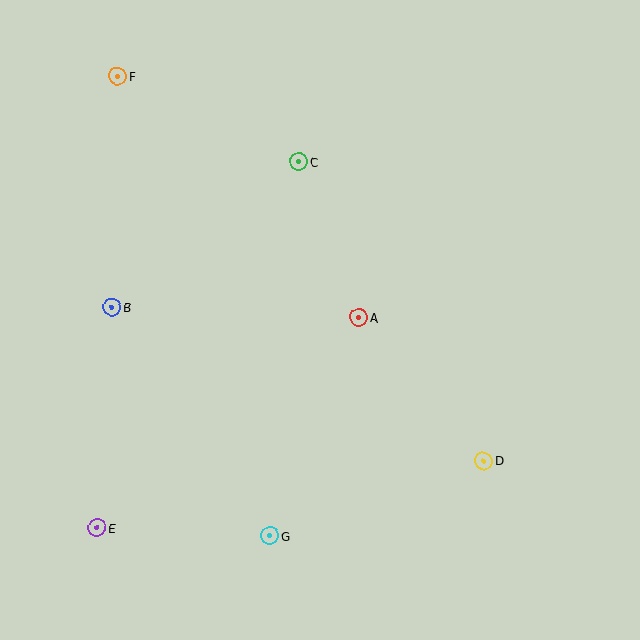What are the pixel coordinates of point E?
Point E is at (97, 528).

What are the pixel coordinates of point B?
Point B is at (112, 307).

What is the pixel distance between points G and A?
The distance between G and A is 236 pixels.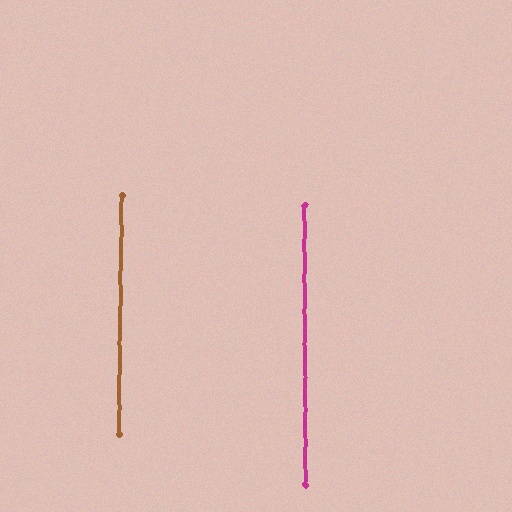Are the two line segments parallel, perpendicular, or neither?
Parallel — their directions differ by only 0.7°.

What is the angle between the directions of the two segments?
Approximately 1 degree.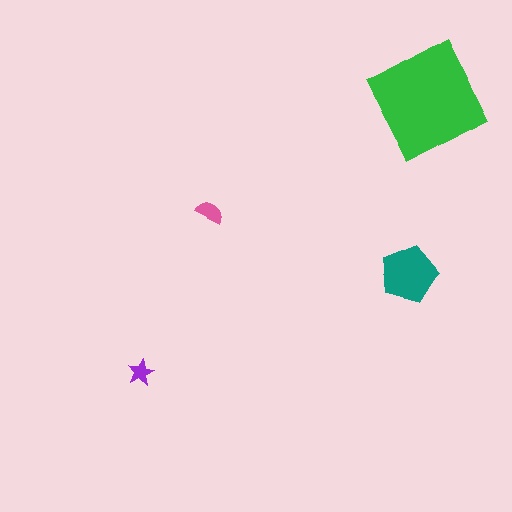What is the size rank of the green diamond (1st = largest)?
1st.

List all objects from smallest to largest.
The purple star, the pink semicircle, the teal pentagon, the green diamond.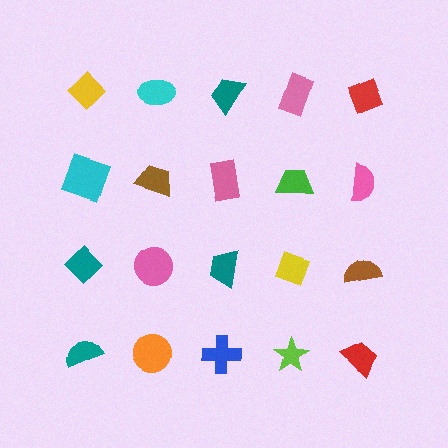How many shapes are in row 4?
5 shapes.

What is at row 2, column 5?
A pink semicircle.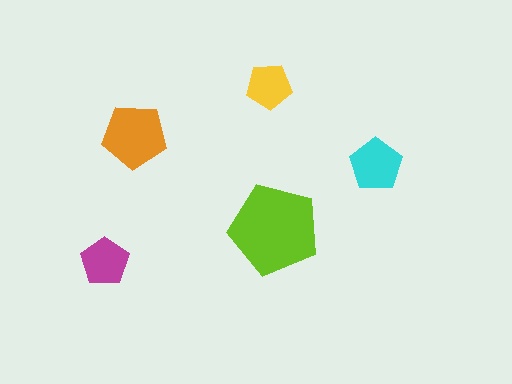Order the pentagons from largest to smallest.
the lime one, the orange one, the cyan one, the magenta one, the yellow one.